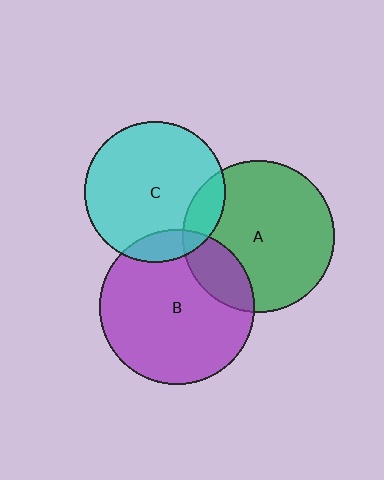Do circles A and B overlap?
Yes.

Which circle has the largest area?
Circle B (purple).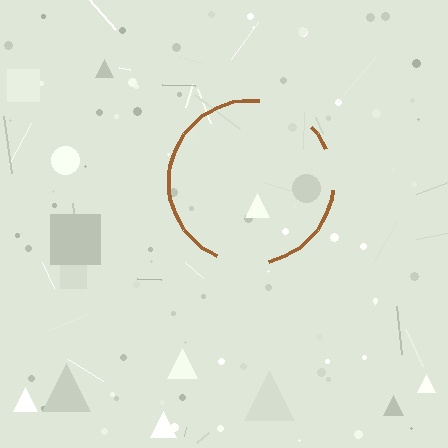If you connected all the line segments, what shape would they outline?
They would outline a circle.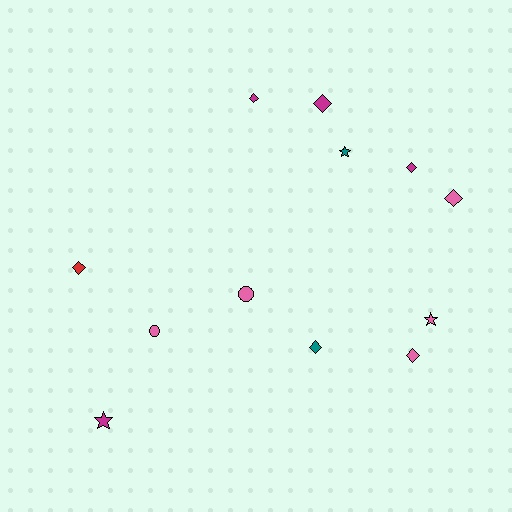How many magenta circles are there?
There are no magenta circles.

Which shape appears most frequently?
Diamond, with 7 objects.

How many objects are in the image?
There are 12 objects.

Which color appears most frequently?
Pink, with 5 objects.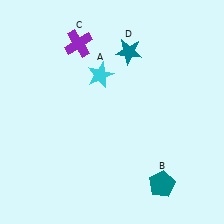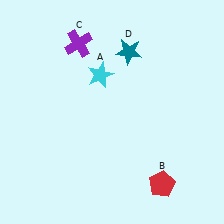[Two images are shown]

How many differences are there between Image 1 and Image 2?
There is 1 difference between the two images.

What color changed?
The pentagon (B) changed from teal in Image 1 to red in Image 2.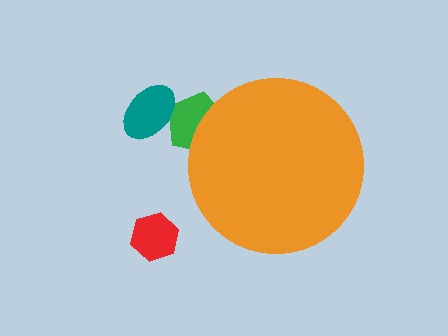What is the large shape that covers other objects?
An orange circle.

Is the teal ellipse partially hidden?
No, the teal ellipse is fully visible.